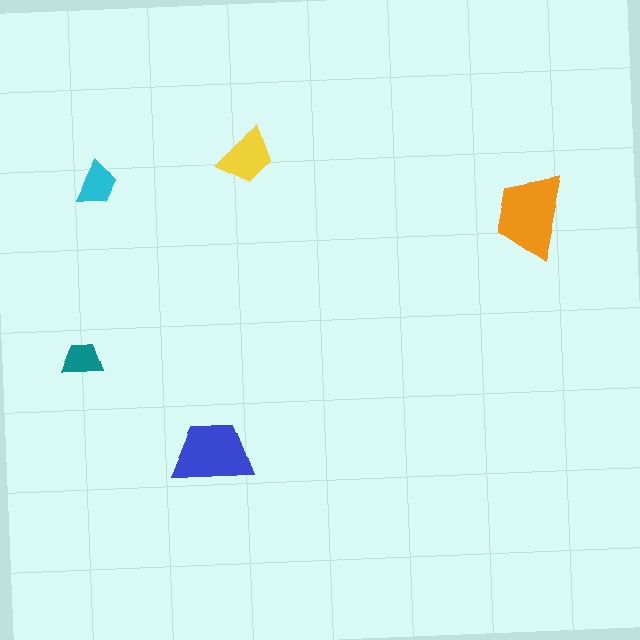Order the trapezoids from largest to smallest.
the orange one, the blue one, the yellow one, the cyan one, the teal one.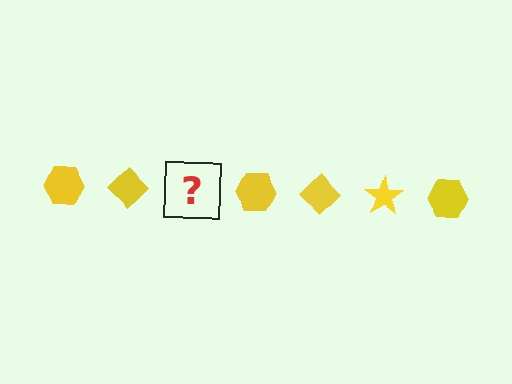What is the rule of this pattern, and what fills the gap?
The rule is that the pattern cycles through hexagon, diamond, star shapes in yellow. The gap should be filled with a yellow star.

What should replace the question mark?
The question mark should be replaced with a yellow star.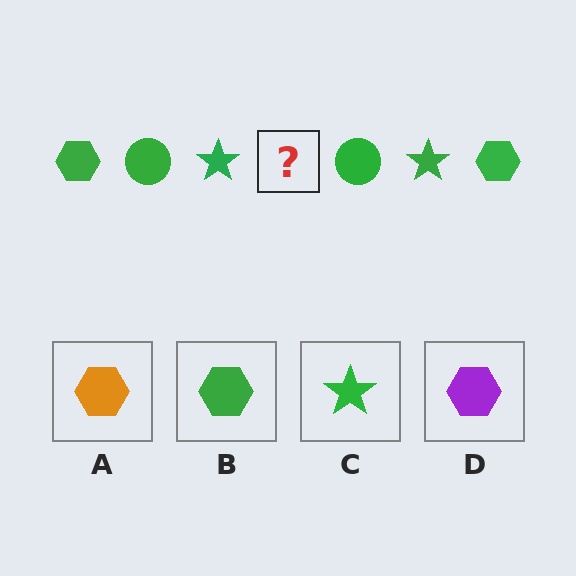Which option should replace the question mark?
Option B.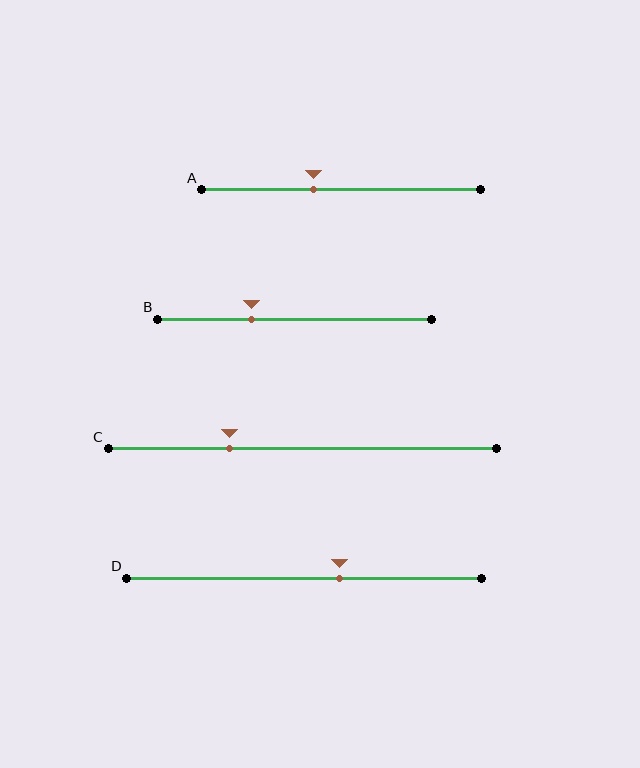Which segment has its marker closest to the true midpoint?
Segment A has its marker closest to the true midpoint.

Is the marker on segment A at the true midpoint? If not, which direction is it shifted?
No, the marker on segment A is shifted to the left by about 10% of the segment length.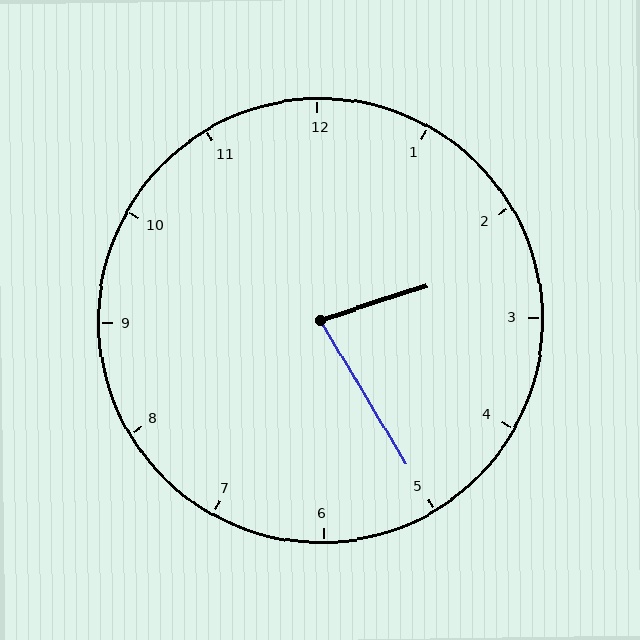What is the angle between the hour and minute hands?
Approximately 78 degrees.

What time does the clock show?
2:25.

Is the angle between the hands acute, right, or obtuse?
It is acute.